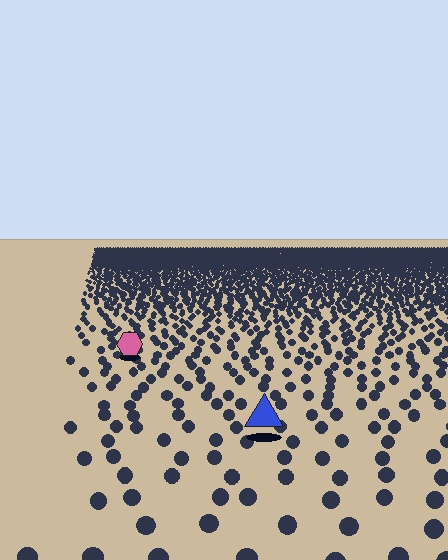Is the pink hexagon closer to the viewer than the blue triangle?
No. The blue triangle is closer — you can tell from the texture gradient: the ground texture is coarser near it.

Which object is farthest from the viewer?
The pink hexagon is farthest from the viewer. It appears smaller and the ground texture around it is denser.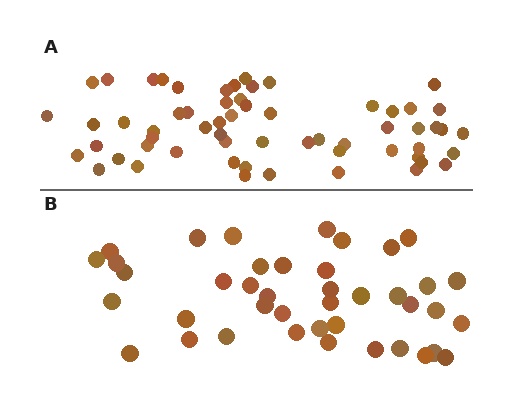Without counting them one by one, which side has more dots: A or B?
Region A (the top region) has more dots.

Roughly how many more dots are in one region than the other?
Region A has approximately 20 more dots than region B.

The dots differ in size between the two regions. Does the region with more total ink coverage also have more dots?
No. Region B has more total ink coverage because its dots are larger, but region A actually contains more individual dots. Total area can be misleading — the number of items is what matters here.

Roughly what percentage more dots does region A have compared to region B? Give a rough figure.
About 45% more.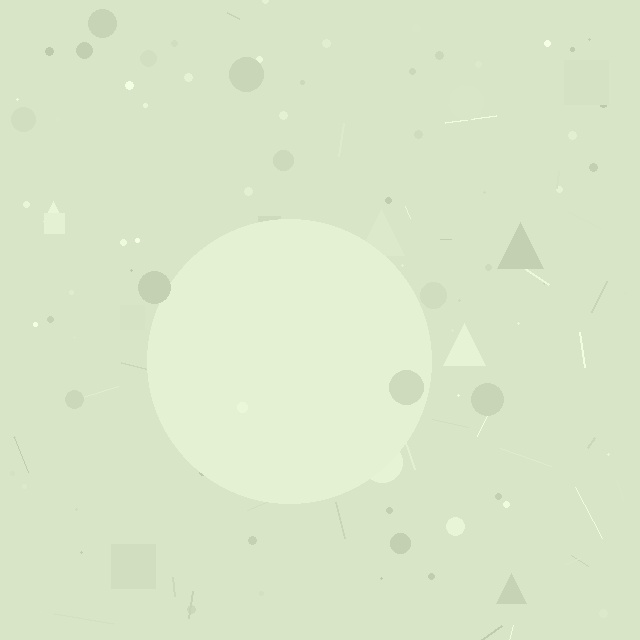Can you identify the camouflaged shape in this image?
The camouflaged shape is a circle.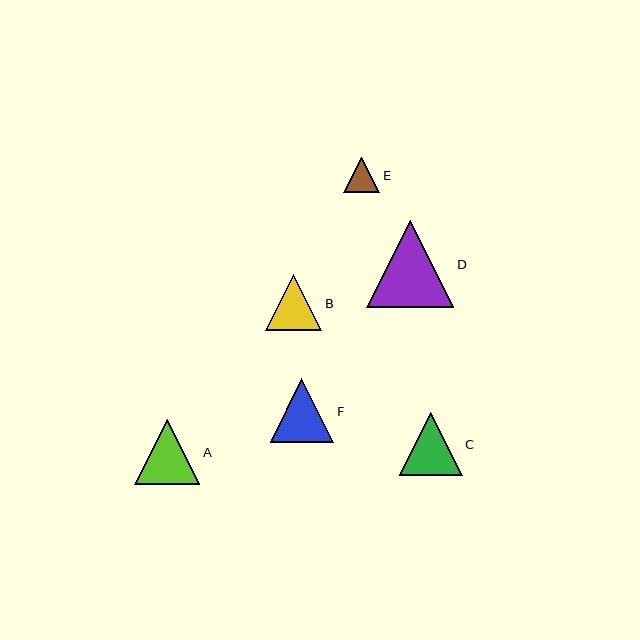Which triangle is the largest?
Triangle D is the largest with a size of approximately 87 pixels.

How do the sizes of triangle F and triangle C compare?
Triangle F and triangle C are approximately the same size.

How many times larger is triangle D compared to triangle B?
Triangle D is approximately 1.6 times the size of triangle B.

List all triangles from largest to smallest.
From largest to smallest: D, A, F, C, B, E.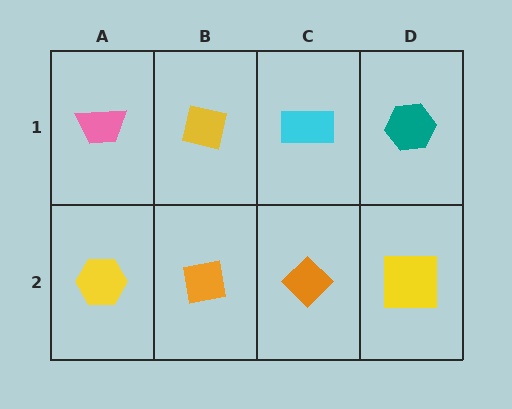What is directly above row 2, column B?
A yellow square.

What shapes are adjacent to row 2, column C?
A cyan rectangle (row 1, column C), an orange square (row 2, column B), a yellow square (row 2, column D).